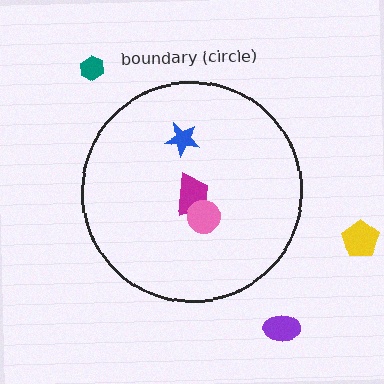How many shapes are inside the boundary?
3 inside, 3 outside.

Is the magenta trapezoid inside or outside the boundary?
Inside.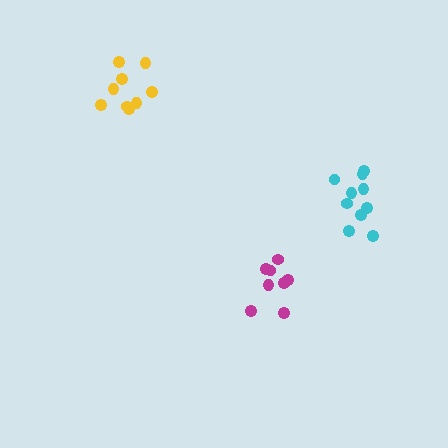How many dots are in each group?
Group 1: 8 dots, Group 2: 9 dots, Group 3: 10 dots (27 total).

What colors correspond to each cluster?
The clusters are colored: magenta, yellow, cyan.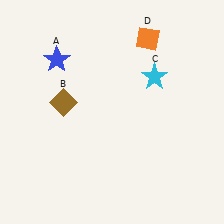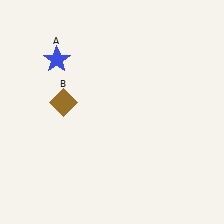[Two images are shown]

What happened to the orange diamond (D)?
The orange diamond (D) was removed in Image 2. It was in the top-right area of Image 1.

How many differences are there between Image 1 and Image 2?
There are 2 differences between the two images.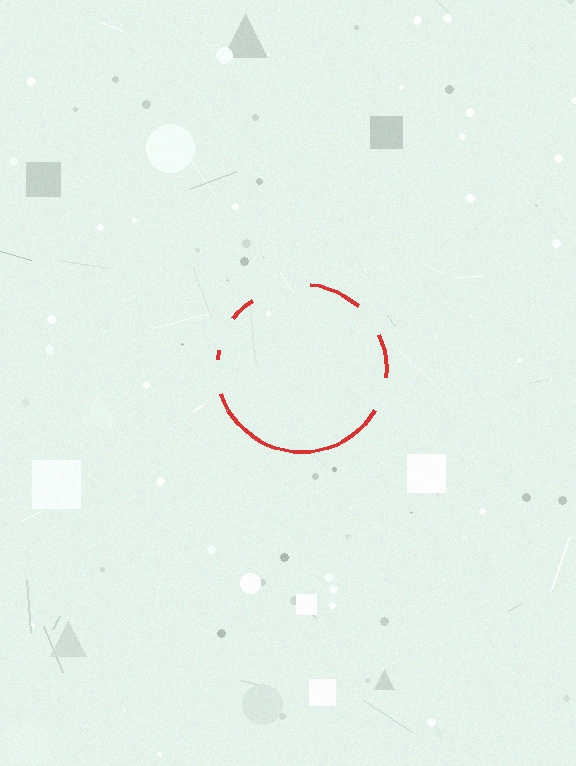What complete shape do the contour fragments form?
The contour fragments form a circle.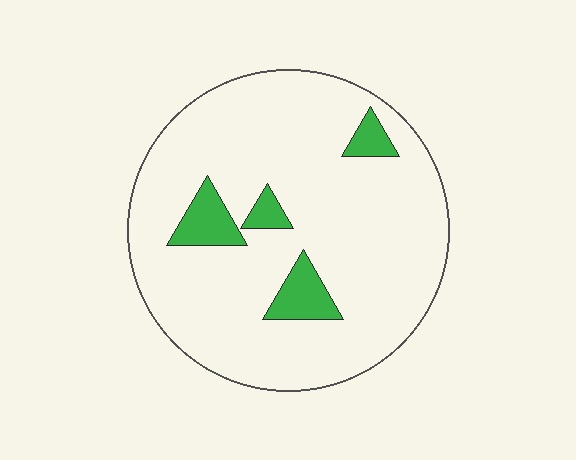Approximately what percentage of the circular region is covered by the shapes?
Approximately 10%.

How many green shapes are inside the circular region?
4.